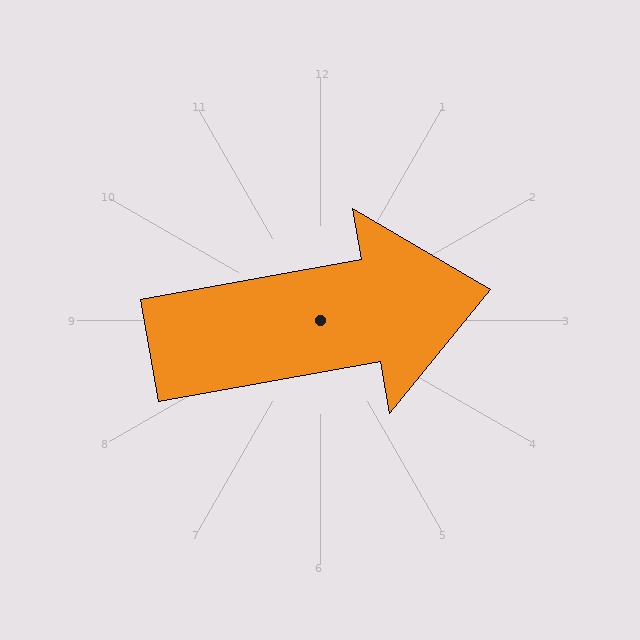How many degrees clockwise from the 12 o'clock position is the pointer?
Approximately 80 degrees.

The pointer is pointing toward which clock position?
Roughly 3 o'clock.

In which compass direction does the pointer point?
East.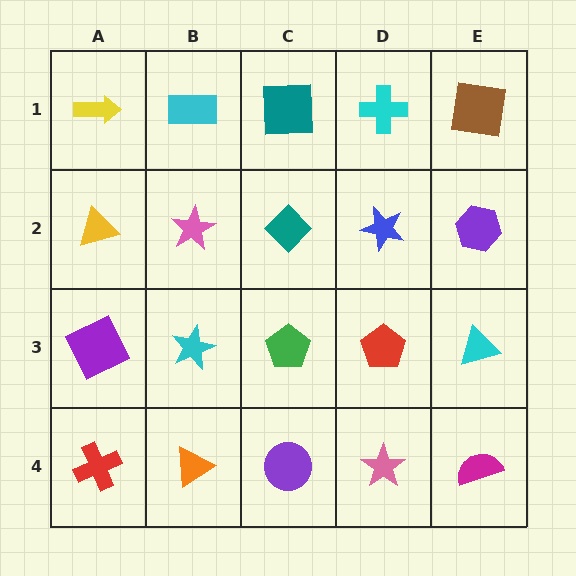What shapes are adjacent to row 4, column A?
A purple square (row 3, column A), an orange triangle (row 4, column B).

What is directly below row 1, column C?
A teal diamond.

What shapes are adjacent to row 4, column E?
A cyan triangle (row 3, column E), a pink star (row 4, column D).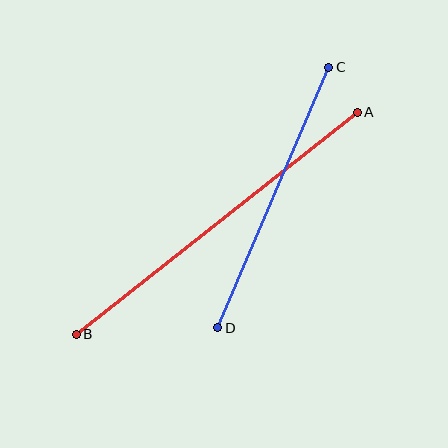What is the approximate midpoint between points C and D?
The midpoint is at approximately (273, 198) pixels.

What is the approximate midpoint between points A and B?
The midpoint is at approximately (217, 223) pixels.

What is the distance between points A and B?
The distance is approximately 358 pixels.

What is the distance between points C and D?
The distance is approximately 283 pixels.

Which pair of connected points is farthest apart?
Points A and B are farthest apart.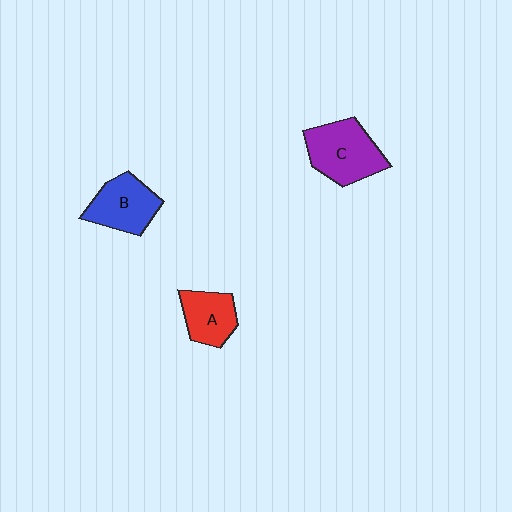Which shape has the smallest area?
Shape A (red).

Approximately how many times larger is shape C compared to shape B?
Approximately 1.2 times.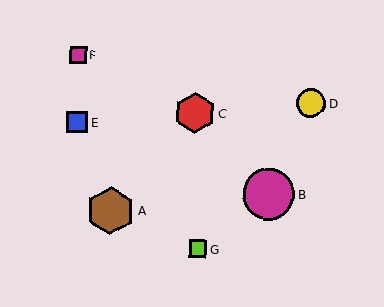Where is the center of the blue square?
The center of the blue square is at (77, 122).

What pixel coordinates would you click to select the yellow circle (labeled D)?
Click at (311, 103) to select the yellow circle D.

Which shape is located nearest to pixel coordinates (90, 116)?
The blue square (labeled E) at (77, 122) is nearest to that location.